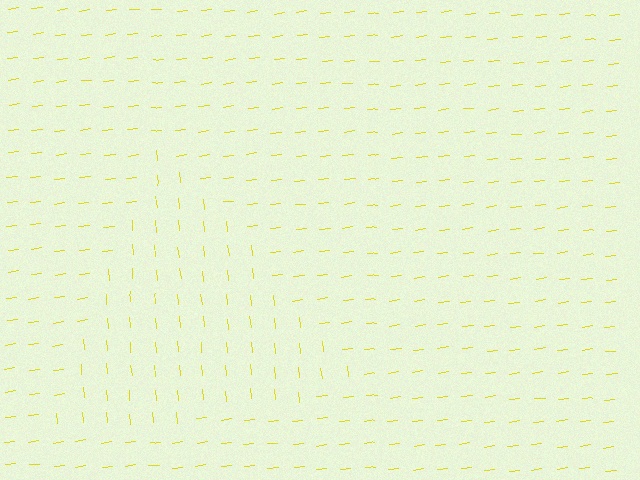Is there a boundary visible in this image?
Yes, there is a texture boundary formed by a change in line orientation.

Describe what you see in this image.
The image is filled with small yellow line segments. A triangle region in the image has lines oriented differently from the surrounding lines, creating a visible texture boundary.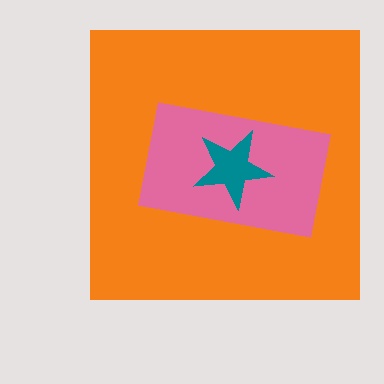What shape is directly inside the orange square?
The pink rectangle.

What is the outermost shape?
The orange square.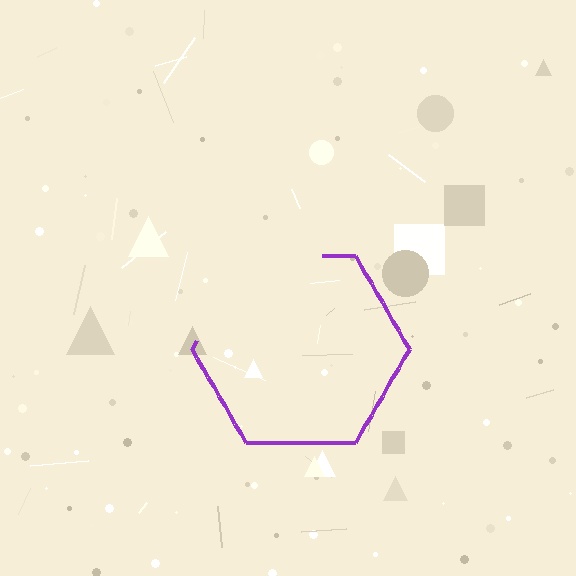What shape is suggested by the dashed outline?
The dashed outline suggests a hexagon.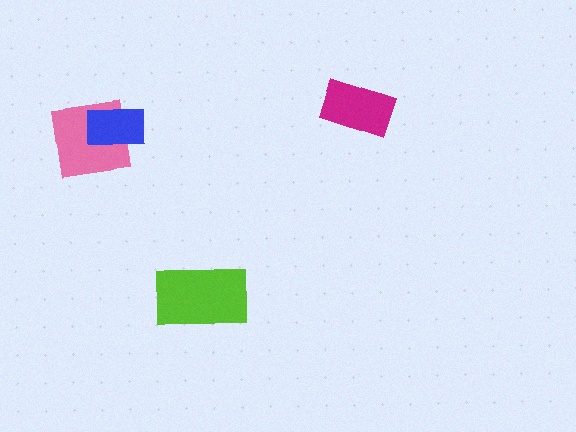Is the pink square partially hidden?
Yes, it is partially covered by another shape.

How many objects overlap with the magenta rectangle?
0 objects overlap with the magenta rectangle.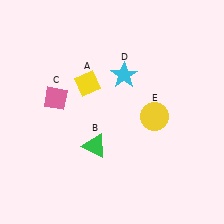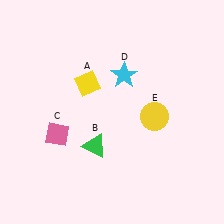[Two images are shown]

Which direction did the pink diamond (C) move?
The pink diamond (C) moved down.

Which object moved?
The pink diamond (C) moved down.